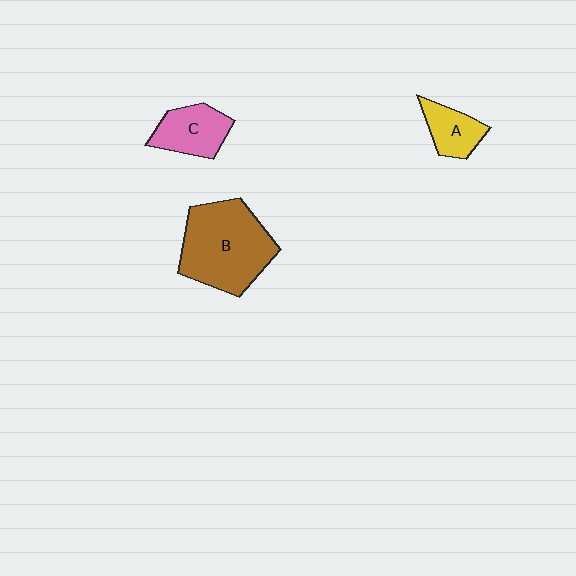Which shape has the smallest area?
Shape A (yellow).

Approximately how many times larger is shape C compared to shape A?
Approximately 1.3 times.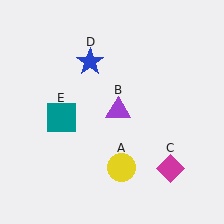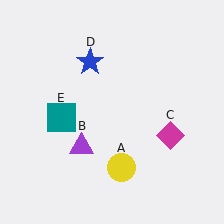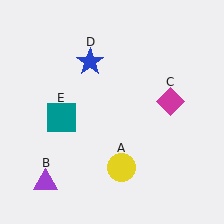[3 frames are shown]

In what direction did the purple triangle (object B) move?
The purple triangle (object B) moved down and to the left.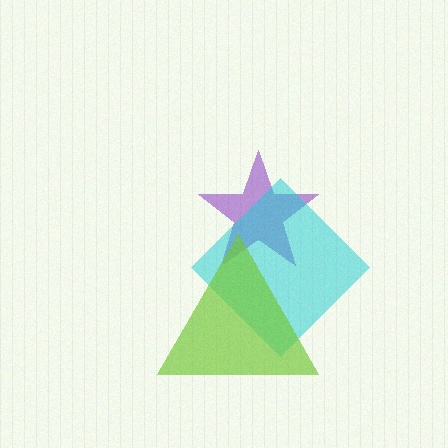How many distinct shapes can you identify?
There are 3 distinct shapes: a purple star, a cyan diamond, a lime triangle.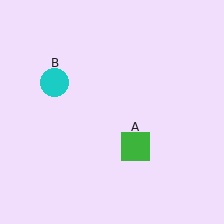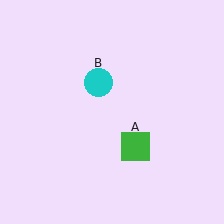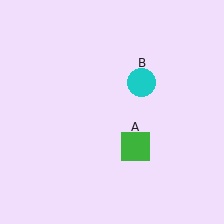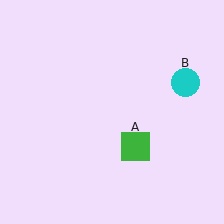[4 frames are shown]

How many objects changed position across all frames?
1 object changed position: cyan circle (object B).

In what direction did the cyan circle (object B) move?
The cyan circle (object B) moved right.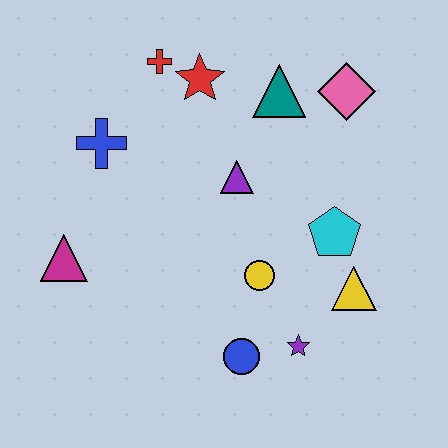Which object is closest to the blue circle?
The purple star is closest to the blue circle.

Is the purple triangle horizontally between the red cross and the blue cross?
No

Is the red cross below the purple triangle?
No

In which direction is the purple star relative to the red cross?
The purple star is below the red cross.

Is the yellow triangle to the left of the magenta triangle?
No